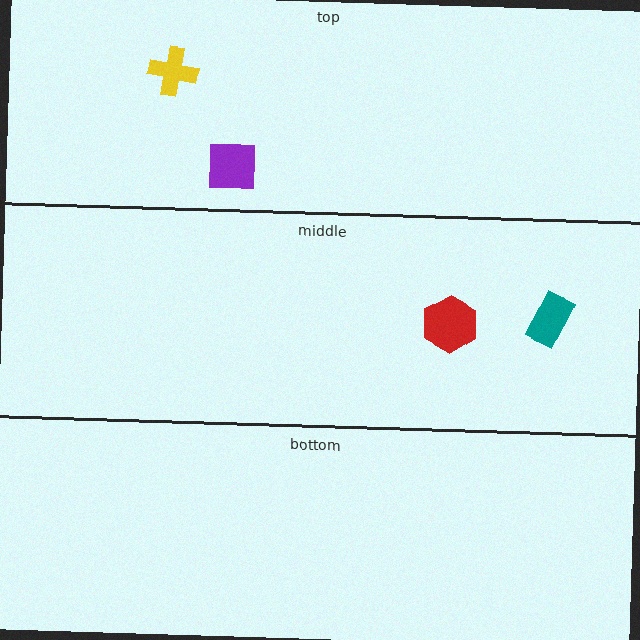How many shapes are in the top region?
2.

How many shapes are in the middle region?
2.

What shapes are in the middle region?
The red hexagon, the teal rectangle.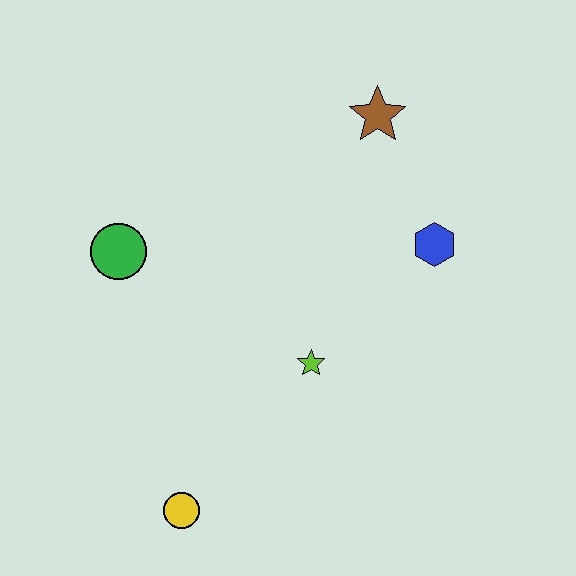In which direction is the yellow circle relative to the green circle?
The yellow circle is below the green circle.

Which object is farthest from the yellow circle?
The brown star is farthest from the yellow circle.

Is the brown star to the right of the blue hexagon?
No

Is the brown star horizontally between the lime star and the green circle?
No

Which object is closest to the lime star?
The blue hexagon is closest to the lime star.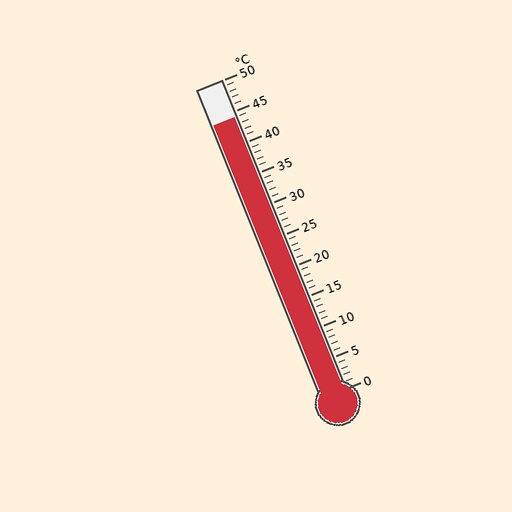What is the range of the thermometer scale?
The thermometer scale ranges from 0°C to 50°C.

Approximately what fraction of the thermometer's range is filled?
The thermometer is filled to approximately 90% of its range.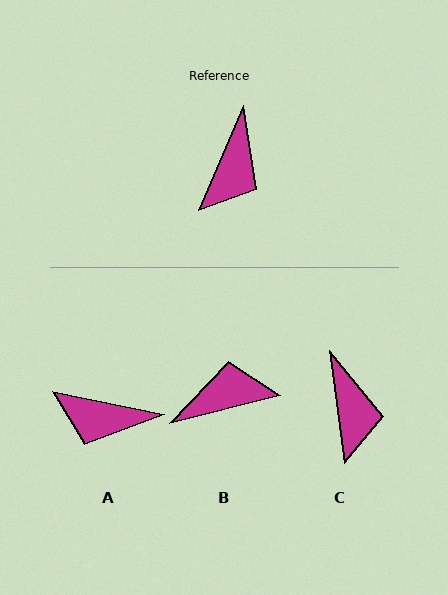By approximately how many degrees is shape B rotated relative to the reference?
Approximately 127 degrees counter-clockwise.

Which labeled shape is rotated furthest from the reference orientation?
B, about 127 degrees away.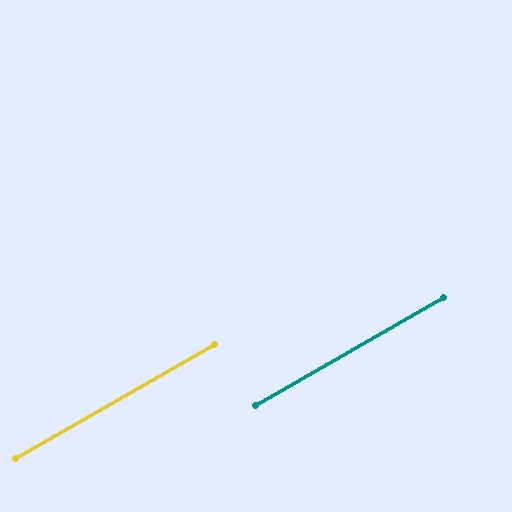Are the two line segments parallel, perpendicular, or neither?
Parallel — their directions differ by only 0.2°.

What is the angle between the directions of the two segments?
Approximately 0 degrees.